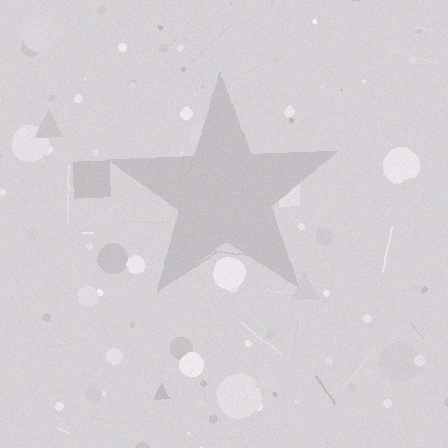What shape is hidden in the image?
A star is hidden in the image.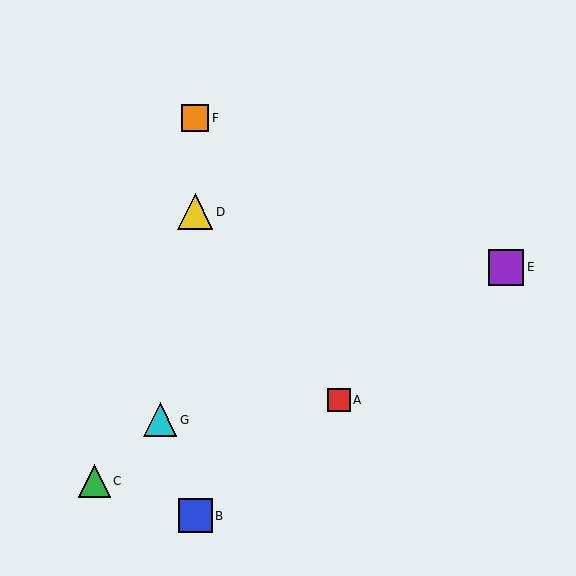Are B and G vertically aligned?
No, B is at x≈195 and G is at x≈160.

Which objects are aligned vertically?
Objects B, D, F are aligned vertically.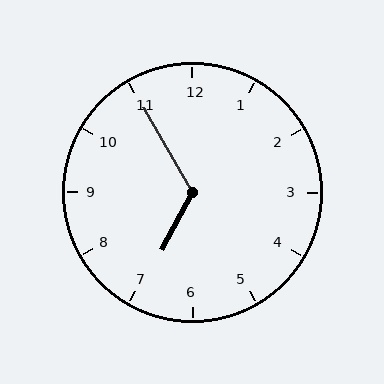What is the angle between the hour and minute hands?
Approximately 122 degrees.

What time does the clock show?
6:55.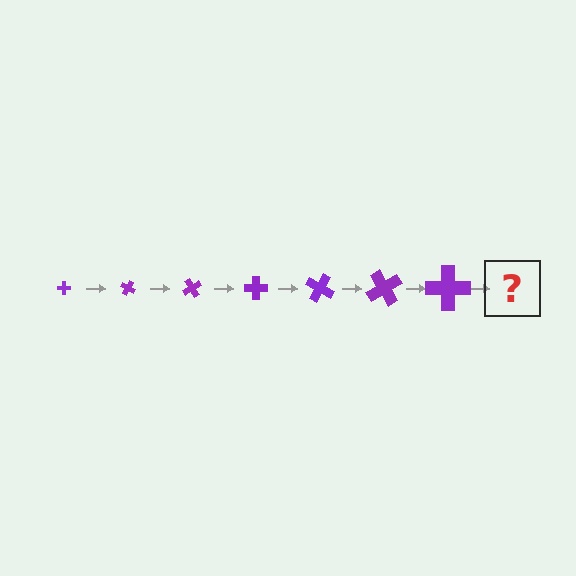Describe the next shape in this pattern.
It should be a cross, larger than the previous one and rotated 210 degrees from the start.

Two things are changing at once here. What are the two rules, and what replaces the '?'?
The two rules are that the cross grows larger each step and it rotates 30 degrees each step. The '?' should be a cross, larger than the previous one and rotated 210 degrees from the start.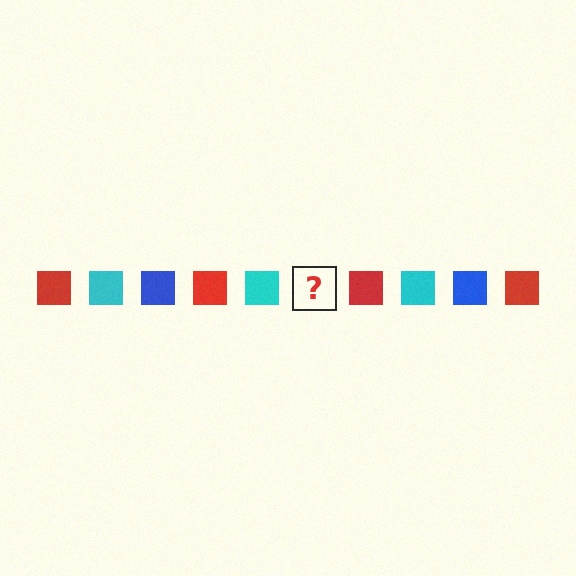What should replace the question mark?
The question mark should be replaced with a blue square.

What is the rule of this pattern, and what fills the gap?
The rule is that the pattern cycles through red, cyan, blue squares. The gap should be filled with a blue square.